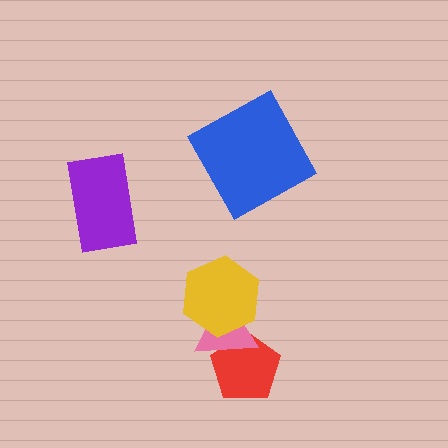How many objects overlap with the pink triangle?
2 objects overlap with the pink triangle.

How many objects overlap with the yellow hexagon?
1 object overlaps with the yellow hexagon.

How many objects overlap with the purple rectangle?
0 objects overlap with the purple rectangle.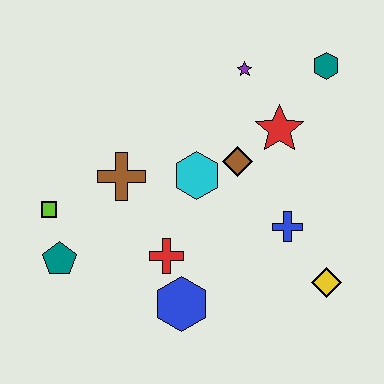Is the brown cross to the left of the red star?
Yes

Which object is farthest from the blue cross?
The lime square is farthest from the blue cross.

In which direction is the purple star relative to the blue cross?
The purple star is above the blue cross.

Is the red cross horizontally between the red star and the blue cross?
No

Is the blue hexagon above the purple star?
No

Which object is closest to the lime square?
The teal pentagon is closest to the lime square.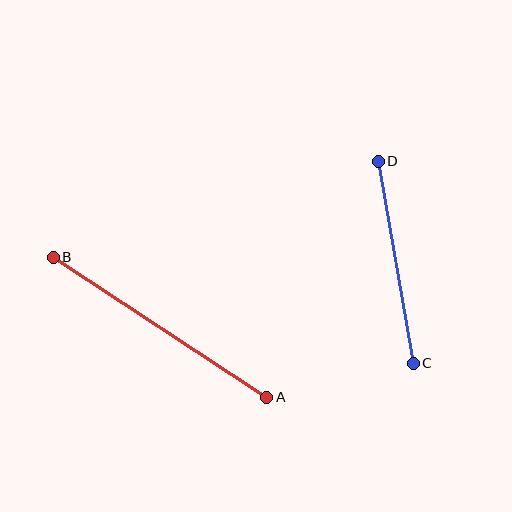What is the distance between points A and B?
The distance is approximately 255 pixels.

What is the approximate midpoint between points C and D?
The midpoint is at approximately (396, 262) pixels.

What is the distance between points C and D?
The distance is approximately 205 pixels.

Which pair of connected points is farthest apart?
Points A and B are farthest apart.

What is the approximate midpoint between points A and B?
The midpoint is at approximately (160, 327) pixels.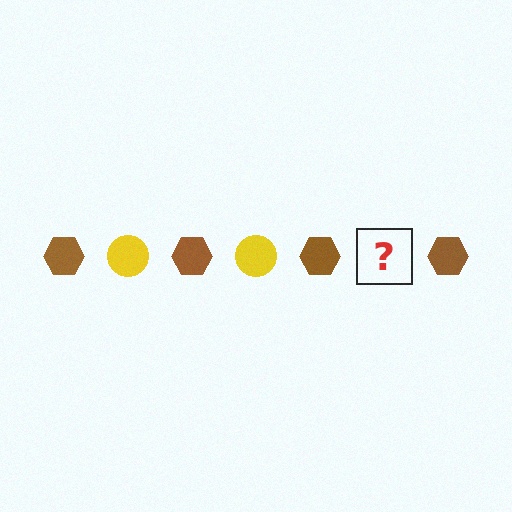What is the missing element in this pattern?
The missing element is a yellow circle.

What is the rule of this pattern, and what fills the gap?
The rule is that the pattern alternates between brown hexagon and yellow circle. The gap should be filled with a yellow circle.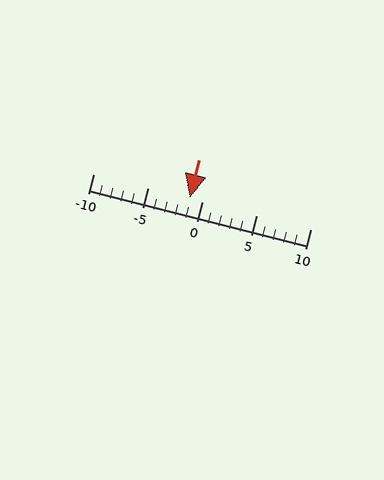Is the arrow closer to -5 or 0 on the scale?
The arrow is closer to 0.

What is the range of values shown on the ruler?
The ruler shows values from -10 to 10.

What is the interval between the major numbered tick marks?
The major tick marks are spaced 5 units apart.